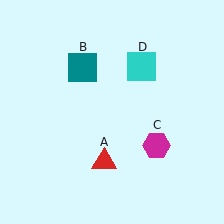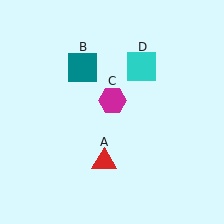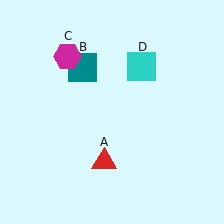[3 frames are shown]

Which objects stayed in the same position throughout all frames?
Red triangle (object A) and teal square (object B) and cyan square (object D) remained stationary.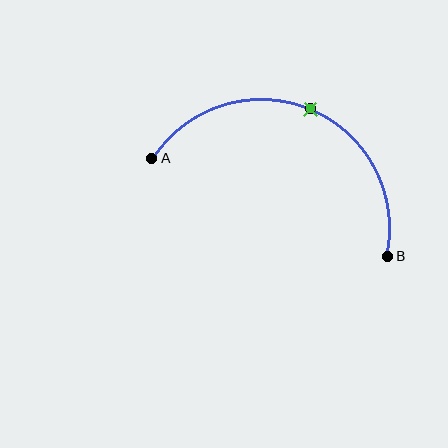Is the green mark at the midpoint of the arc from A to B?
Yes. The green mark lies on the arc at equal arc-length from both A and B — it is the arc midpoint.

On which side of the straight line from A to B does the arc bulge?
The arc bulges above the straight line connecting A and B.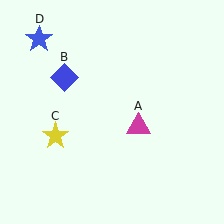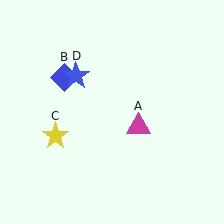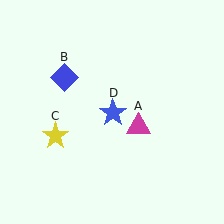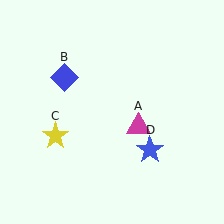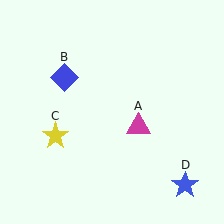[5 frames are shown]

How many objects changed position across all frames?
1 object changed position: blue star (object D).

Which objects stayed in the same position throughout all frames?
Magenta triangle (object A) and blue diamond (object B) and yellow star (object C) remained stationary.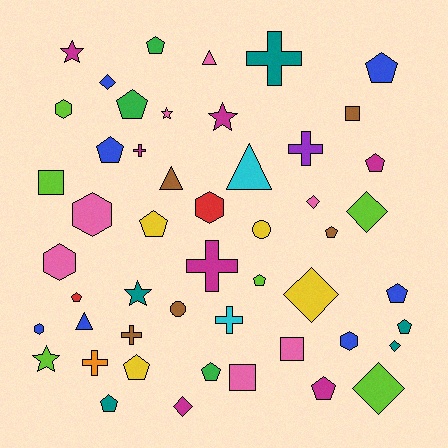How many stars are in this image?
There are 5 stars.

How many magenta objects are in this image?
There are 7 magenta objects.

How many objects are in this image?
There are 50 objects.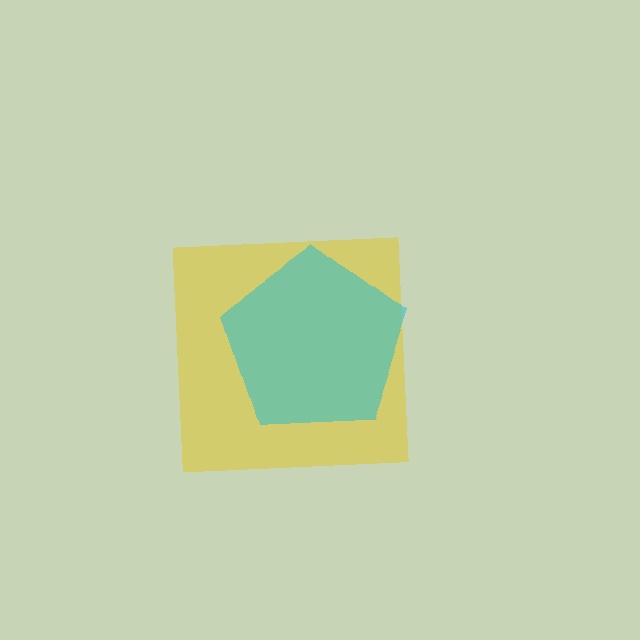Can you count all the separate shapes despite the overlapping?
Yes, there are 2 separate shapes.